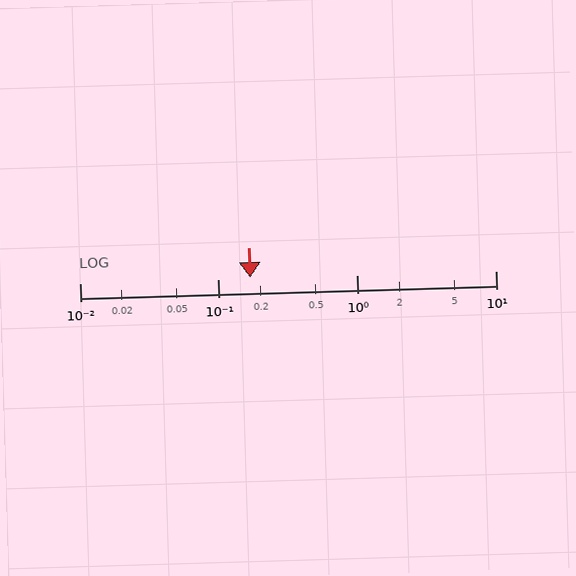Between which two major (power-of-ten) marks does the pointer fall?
The pointer is between 0.1 and 1.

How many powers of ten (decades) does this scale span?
The scale spans 3 decades, from 0.01 to 10.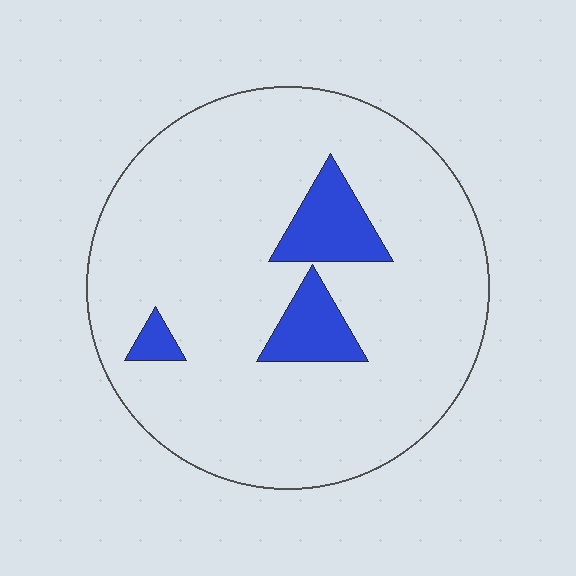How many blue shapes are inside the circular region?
3.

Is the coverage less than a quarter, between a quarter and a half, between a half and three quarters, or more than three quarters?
Less than a quarter.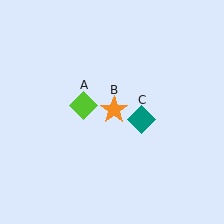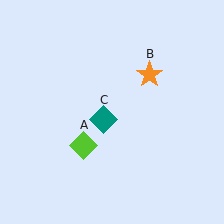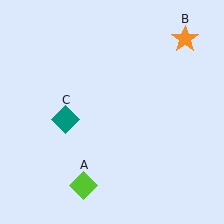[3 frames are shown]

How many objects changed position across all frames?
3 objects changed position: lime diamond (object A), orange star (object B), teal diamond (object C).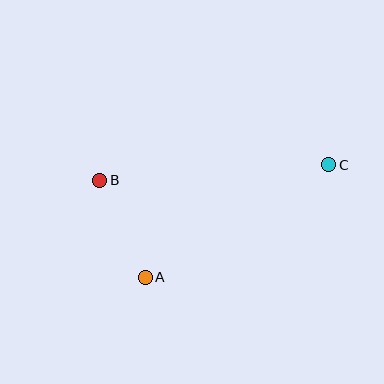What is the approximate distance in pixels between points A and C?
The distance between A and C is approximately 215 pixels.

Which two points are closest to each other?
Points A and B are closest to each other.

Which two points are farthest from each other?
Points B and C are farthest from each other.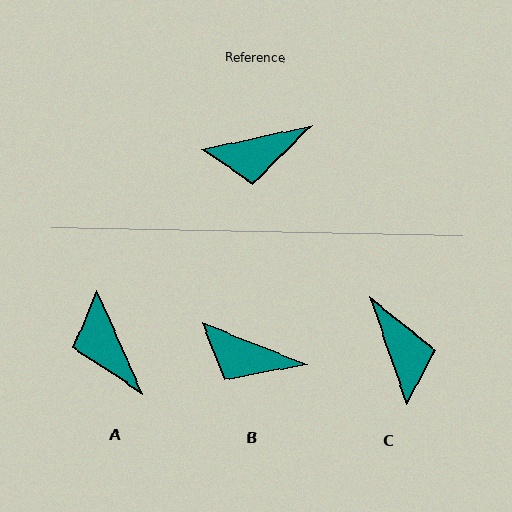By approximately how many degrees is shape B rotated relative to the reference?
Approximately 35 degrees clockwise.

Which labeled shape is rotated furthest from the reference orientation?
C, about 96 degrees away.